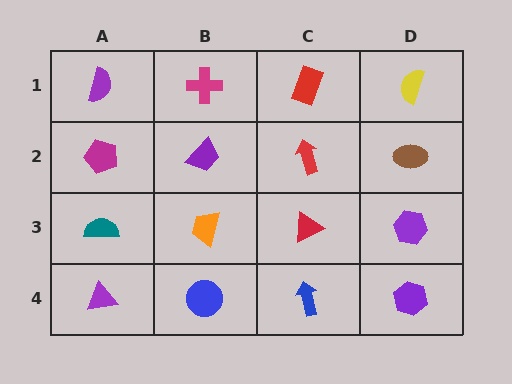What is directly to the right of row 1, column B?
A red rectangle.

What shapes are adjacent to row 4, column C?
A red triangle (row 3, column C), a blue circle (row 4, column B), a purple hexagon (row 4, column D).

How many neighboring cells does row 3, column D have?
3.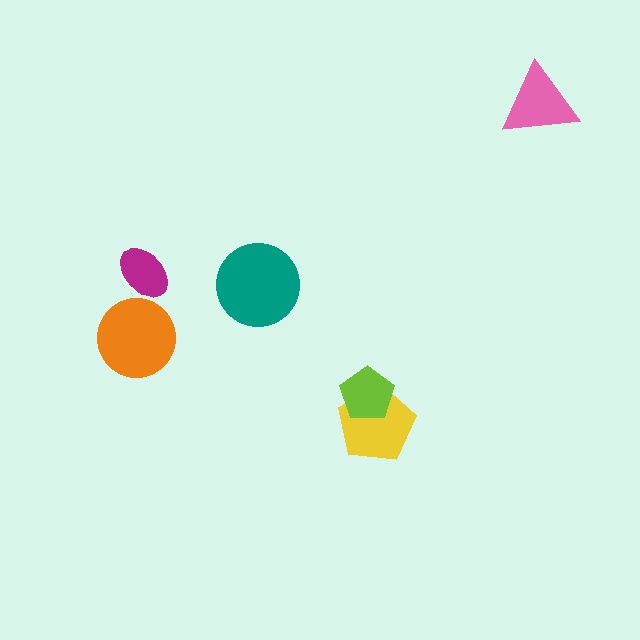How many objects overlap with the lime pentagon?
1 object overlaps with the lime pentagon.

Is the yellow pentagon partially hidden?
Yes, it is partially covered by another shape.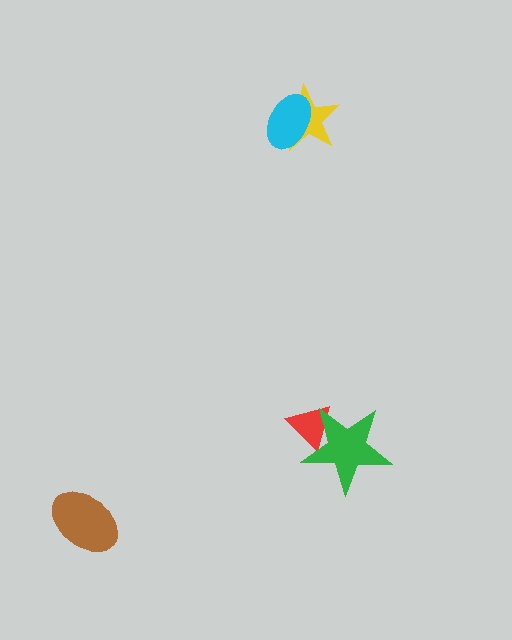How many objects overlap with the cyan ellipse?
1 object overlaps with the cyan ellipse.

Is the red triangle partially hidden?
Yes, it is partially covered by another shape.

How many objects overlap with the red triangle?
1 object overlaps with the red triangle.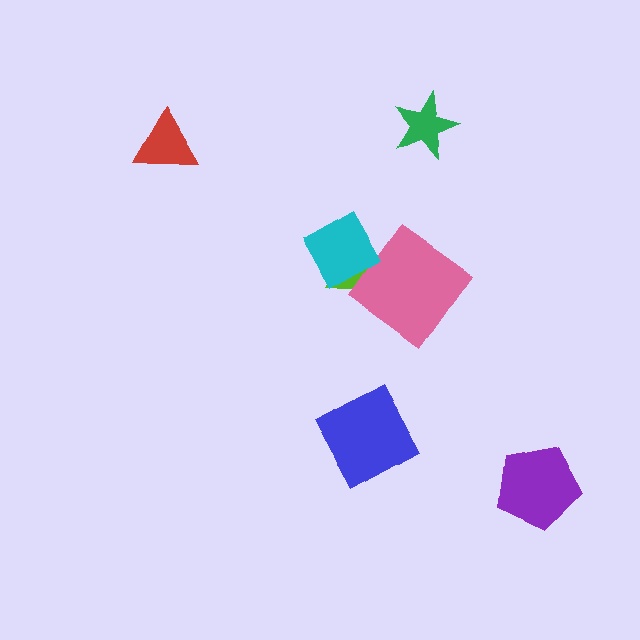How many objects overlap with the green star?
0 objects overlap with the green star.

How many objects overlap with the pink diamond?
1 object overlaps with the pink diamond.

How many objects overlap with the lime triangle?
2 objects overlap with the lime triangle.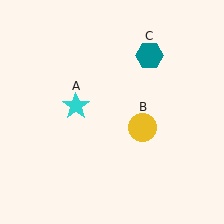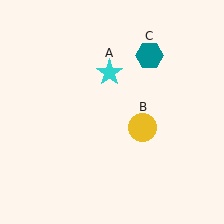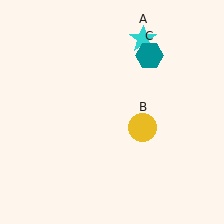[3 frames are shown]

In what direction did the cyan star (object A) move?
The cyan star (object A) moved up and to the right.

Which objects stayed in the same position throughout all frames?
Yellow circle (object B) and teal hexagon (object C) remained stationary.